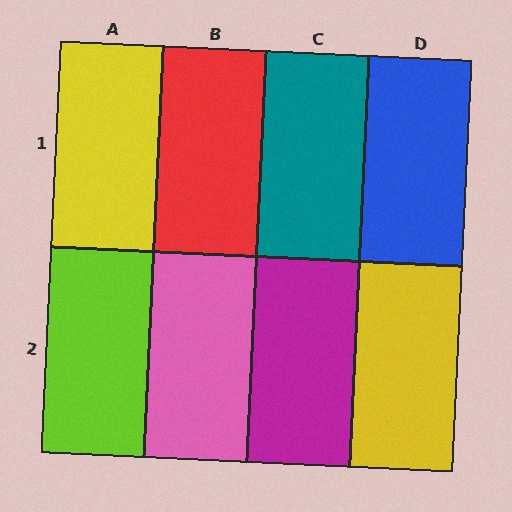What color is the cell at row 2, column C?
Magenta.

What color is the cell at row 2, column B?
Pink.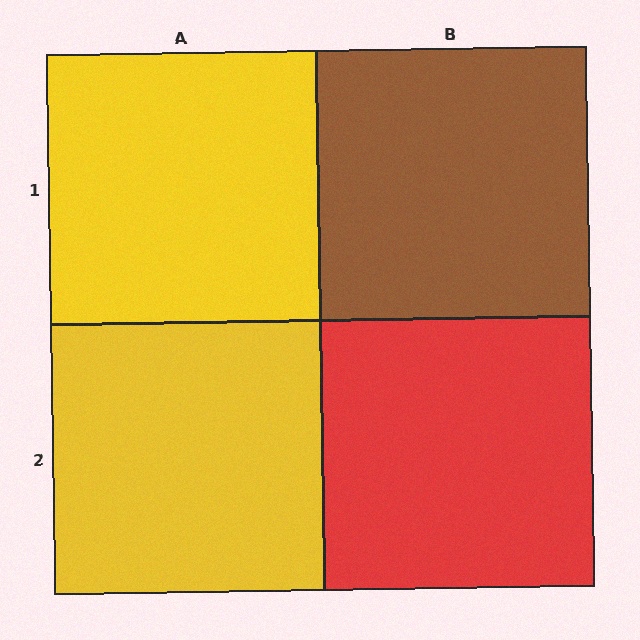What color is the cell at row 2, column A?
Yellow.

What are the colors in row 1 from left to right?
Yellow, brown.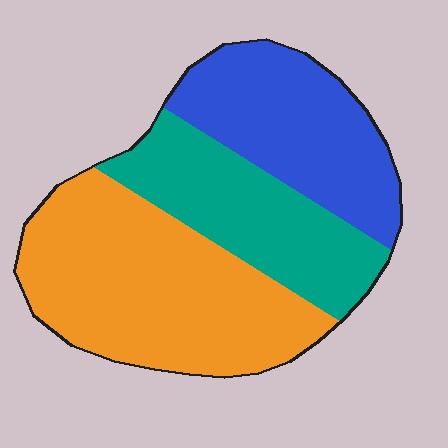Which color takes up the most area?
Orange, at roughly 45%.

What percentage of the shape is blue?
Blue covers about 30% of the shape.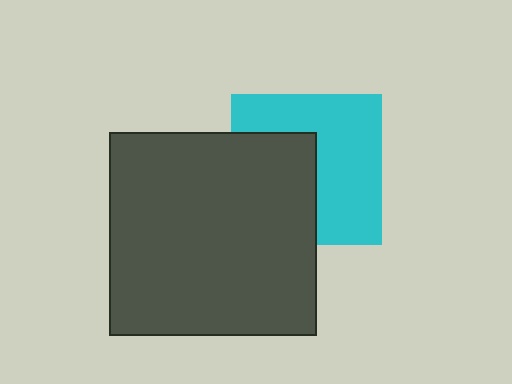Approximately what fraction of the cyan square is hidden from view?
Roughly 43% of the cyan square is hidden behind the dark gray rectangle.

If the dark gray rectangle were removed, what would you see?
You would see the complete cyan square.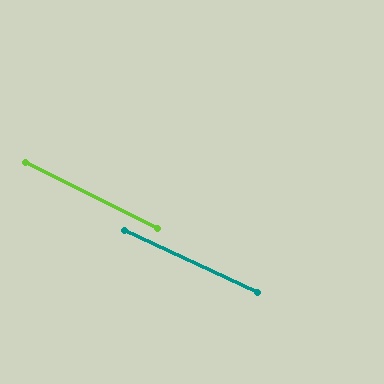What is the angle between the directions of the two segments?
Approximately 2 degrees.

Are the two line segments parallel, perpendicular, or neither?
Parallel — their directions differ by only 1.6°.